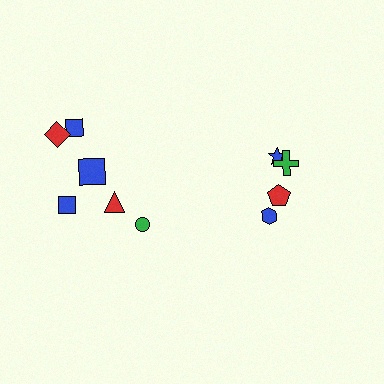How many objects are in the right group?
There are 4 objects.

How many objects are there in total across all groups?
There are 10 objects.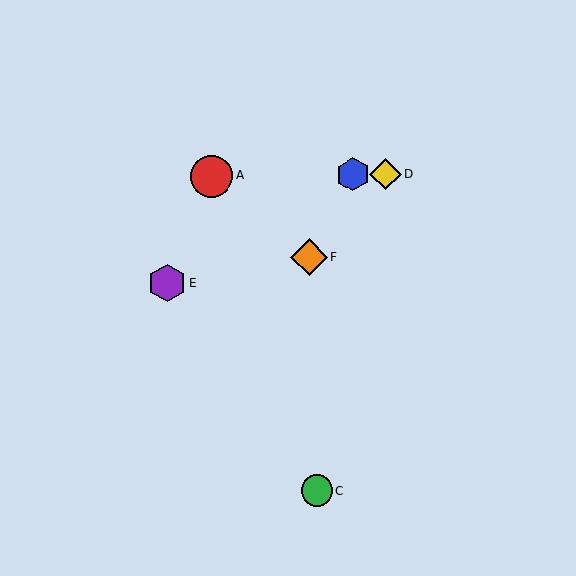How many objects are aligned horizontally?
3 objects (A, B, D) are aligned horizontally.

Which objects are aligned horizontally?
Objects A, B, D are aligned horizontally.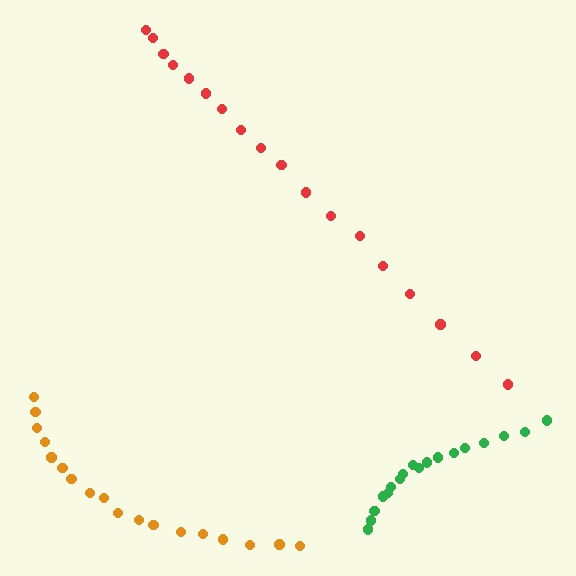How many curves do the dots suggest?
There are 3 distinct paths.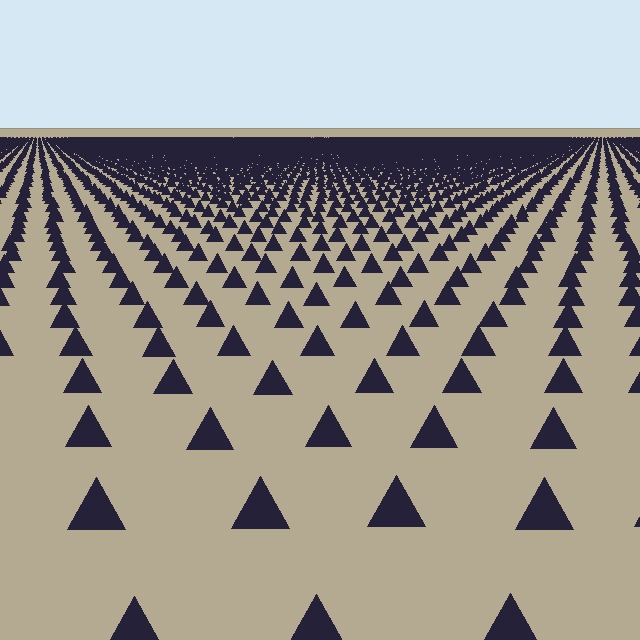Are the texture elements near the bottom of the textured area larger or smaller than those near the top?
Larger. Near the bottom, elements are closer to the viewer and appear at a bigger on-screen size.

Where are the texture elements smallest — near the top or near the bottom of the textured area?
Near the top.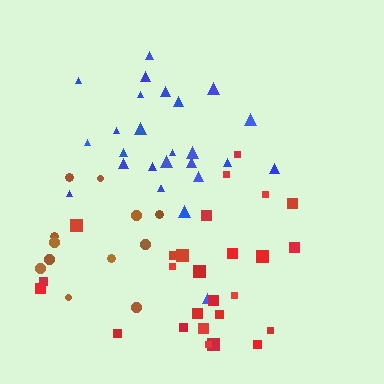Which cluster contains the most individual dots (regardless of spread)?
Blue (26).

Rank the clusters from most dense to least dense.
brown, blue, red.